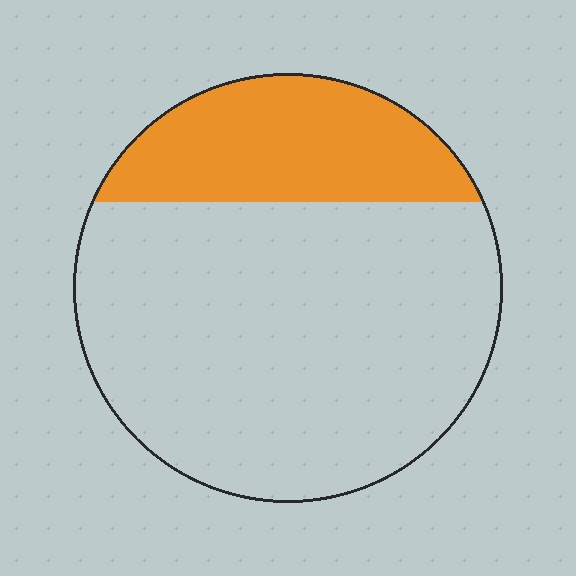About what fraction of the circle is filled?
About one quarter (1/4).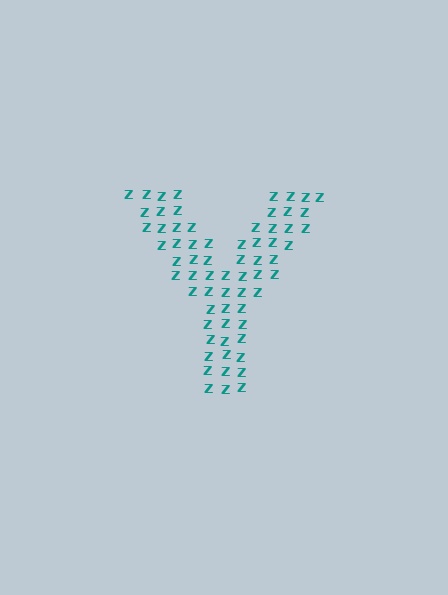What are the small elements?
The small elements are letter Z's.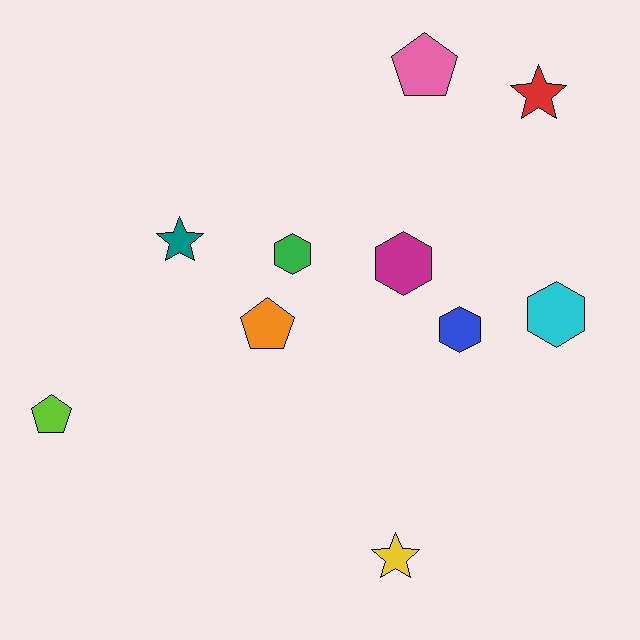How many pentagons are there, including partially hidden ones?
There are 3 pentagons.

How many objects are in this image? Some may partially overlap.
There are 10 objects.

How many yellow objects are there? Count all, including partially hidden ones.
There is 1 yellow object.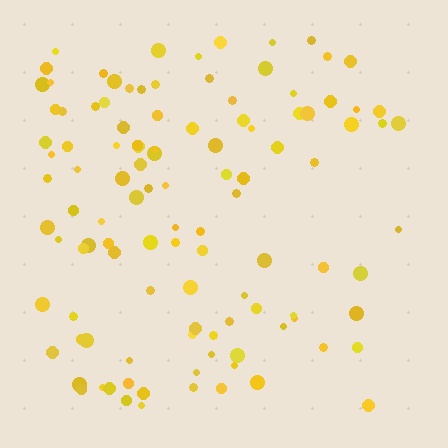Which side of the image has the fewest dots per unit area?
The right.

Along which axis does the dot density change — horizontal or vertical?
Horizontal.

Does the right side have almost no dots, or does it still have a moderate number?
Still a moderate number, just noticeably fewer than the left.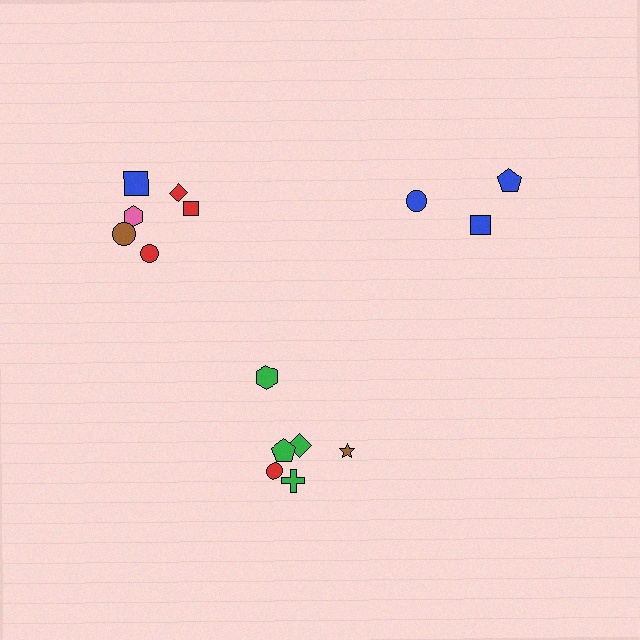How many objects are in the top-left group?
There are 6 objects.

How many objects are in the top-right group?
There are 3 objects.